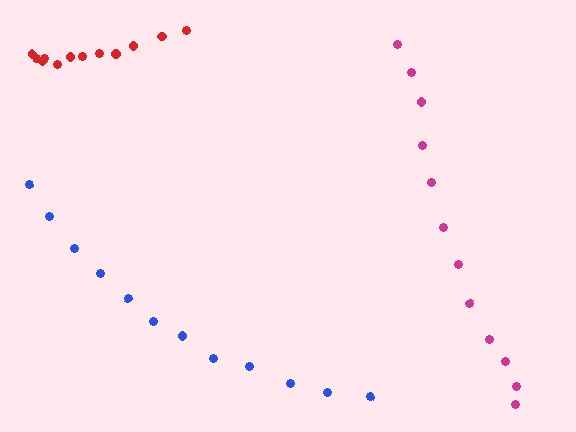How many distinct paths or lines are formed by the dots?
There are 3 distinct paths.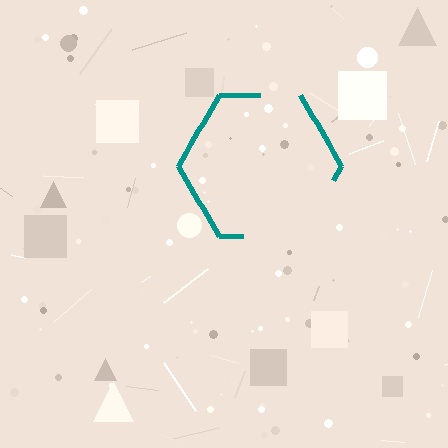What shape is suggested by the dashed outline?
The dashed outline suggests a hexagon.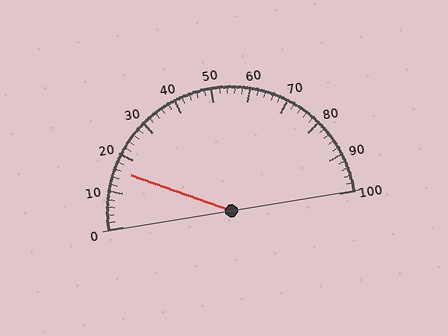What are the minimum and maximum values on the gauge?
The gauge ranges from 0 to 100.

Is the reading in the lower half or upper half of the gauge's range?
The reading is in the lower half of the range (0 to 100).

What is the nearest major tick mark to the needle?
The nearest major tick mark is 20.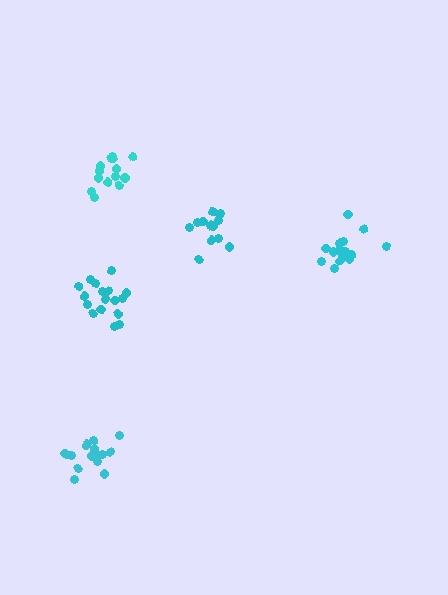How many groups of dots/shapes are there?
There are 5 groups.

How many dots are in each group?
Group 1: 14 dots, Group 2: 17 dots, Group 3: 14 dots, Group 4: 16 dots, Group 5: 17 dots (78 total).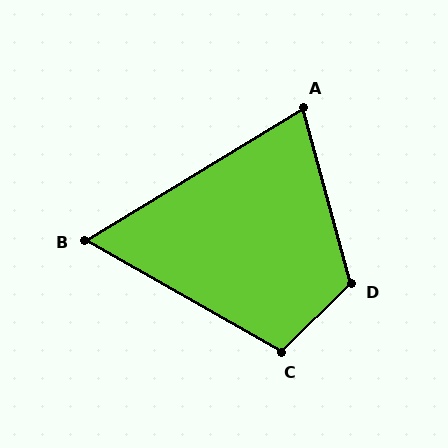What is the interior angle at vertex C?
Approximately 106 degrees (obtuse).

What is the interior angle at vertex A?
Approximately 74 degrees (acute).